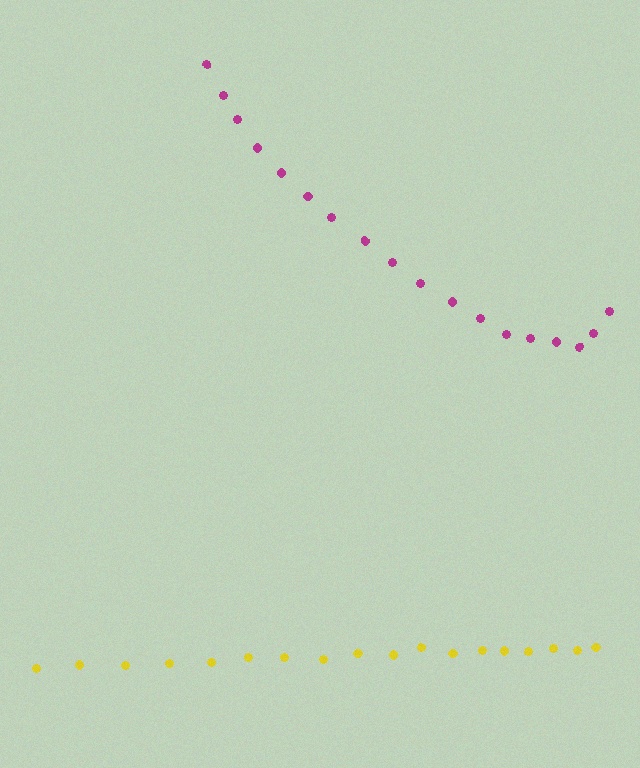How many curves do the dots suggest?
There are 2 distinct paths.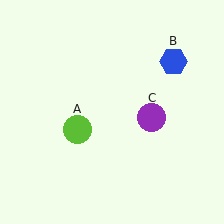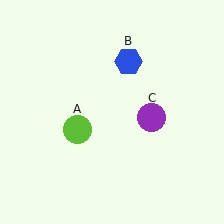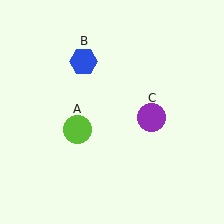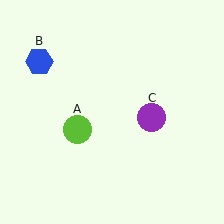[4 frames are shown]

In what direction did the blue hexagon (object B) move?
The blue hexagon (object B) moved left.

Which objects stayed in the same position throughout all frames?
Lime circle (object A) and purple circle (object C) remained stationary.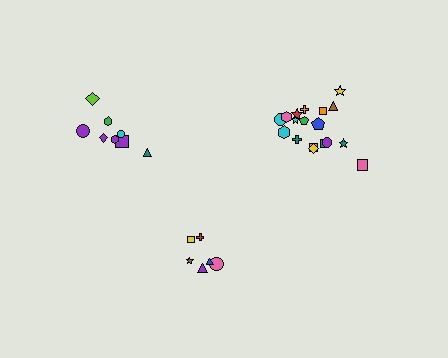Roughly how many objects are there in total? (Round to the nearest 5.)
Roughly 30 objects in total.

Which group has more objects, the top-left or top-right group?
The top-right group.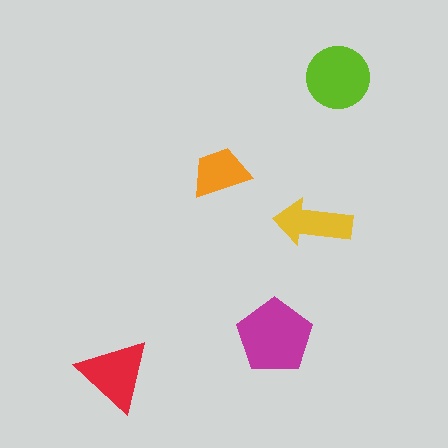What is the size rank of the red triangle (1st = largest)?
3rd.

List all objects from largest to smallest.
The magenta pentagon, the lime circle, the red triangle, the yellow arrow, the orange trapezoid.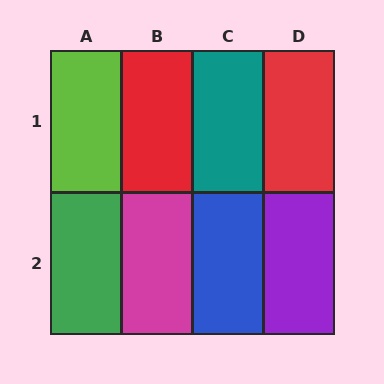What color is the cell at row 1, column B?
Red.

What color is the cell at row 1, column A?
Lime.